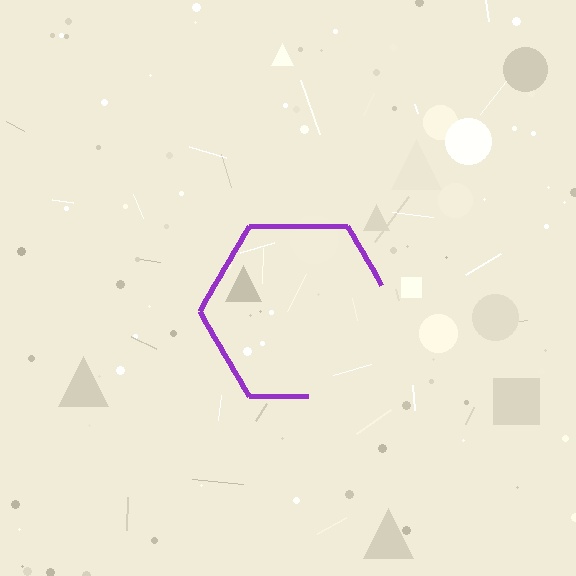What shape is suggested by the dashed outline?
The dashed outline suggests a hexagon.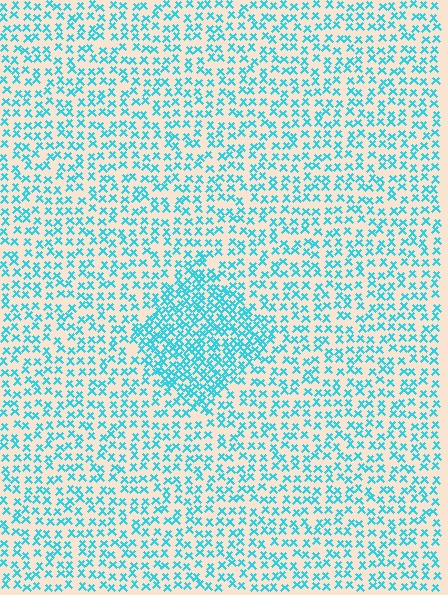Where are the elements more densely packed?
The elements are more densely packed inside the diamond boundary.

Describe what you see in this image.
The image contains small cyan elements arranged at two different densities. A diamond-shaped region is visible where the elements are more densely packed than the surrounding area.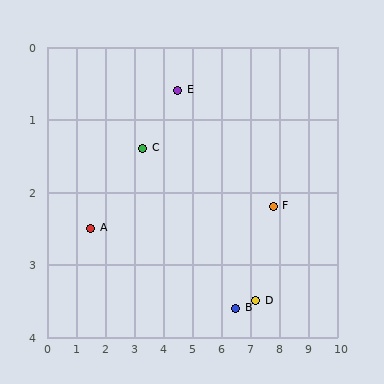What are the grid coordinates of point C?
Point C is at approximately (3.3, 1.4).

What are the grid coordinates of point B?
Point B is at approximately (6.5, 3.6).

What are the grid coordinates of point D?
Point D is at approximately (7.2, 3.5).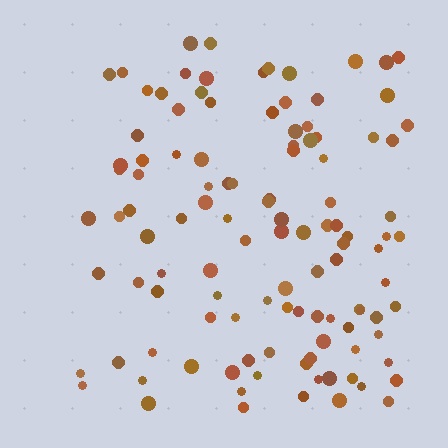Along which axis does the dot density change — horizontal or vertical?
Horizontal.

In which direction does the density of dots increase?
From left to right, with the right side densest.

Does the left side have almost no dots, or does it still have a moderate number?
Still a moderate number, just noticeably fewer than the right.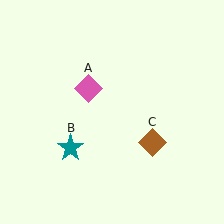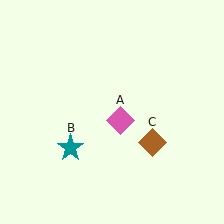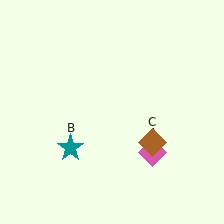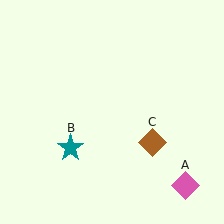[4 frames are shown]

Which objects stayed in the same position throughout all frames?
Teal star (object B) and brown diamond (object C) remained stationary.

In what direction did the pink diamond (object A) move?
The pink diamond (object A) moved down and to the right.